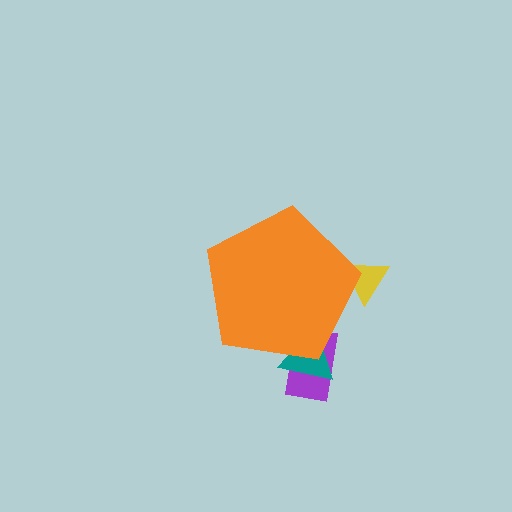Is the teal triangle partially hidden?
Yes, the teal triangle is partially hidden behind the orange pentagon.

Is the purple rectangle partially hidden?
Yes, the purple rectangle is partially hidden behind the orange pentagon.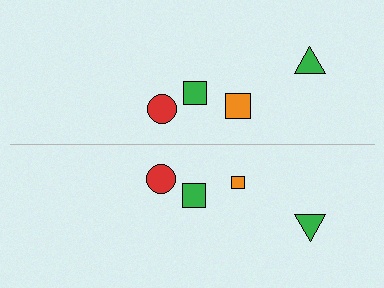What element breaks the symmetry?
The orange square on the bottom side has a different size than its mirror counterpart.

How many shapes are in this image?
There are 8 shapes in this image.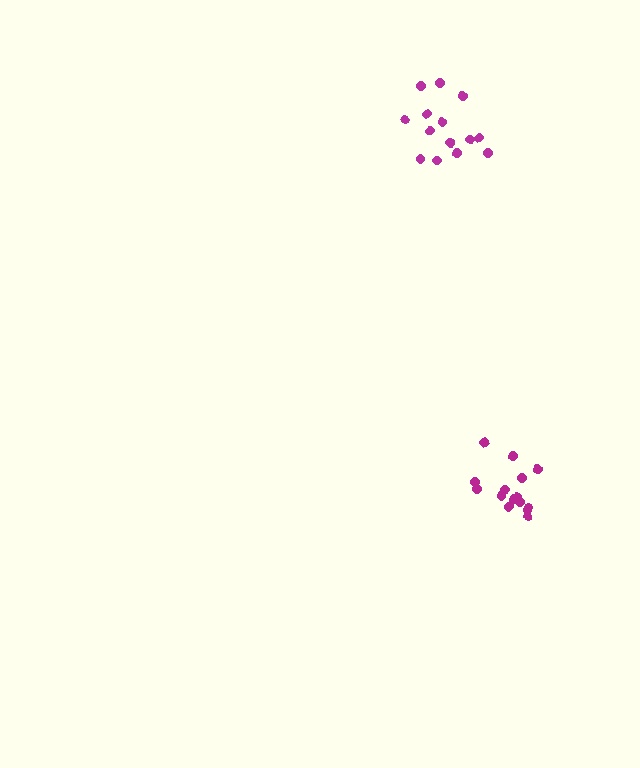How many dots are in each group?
Group 1: 16 dots, Group 2: 14 dots (30 total).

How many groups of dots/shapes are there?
There are 2 groups.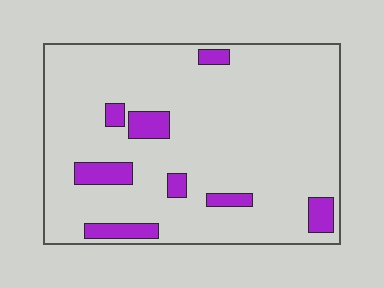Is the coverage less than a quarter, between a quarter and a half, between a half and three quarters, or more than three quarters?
Less than a quarter.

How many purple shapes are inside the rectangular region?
8.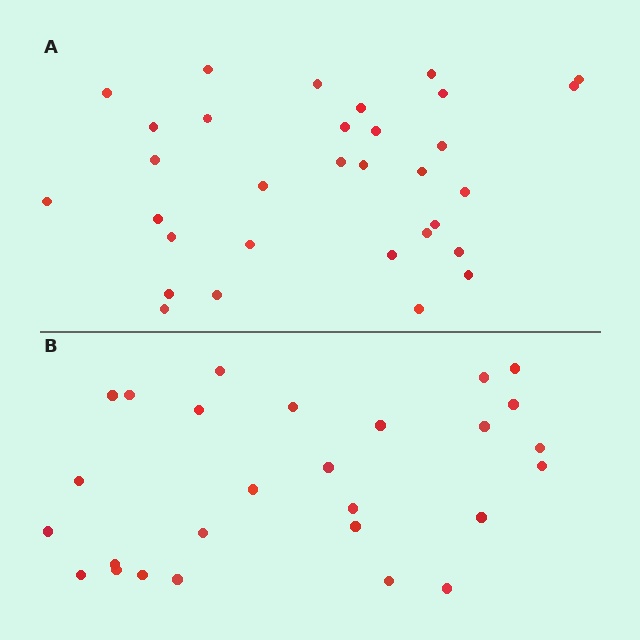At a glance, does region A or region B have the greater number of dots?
Region A (the top region) has more dots.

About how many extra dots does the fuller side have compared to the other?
Region A has about 5 more dots than region B.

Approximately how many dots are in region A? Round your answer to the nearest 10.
About 30 dots. (The exact count is 32, which rounds to 30.)